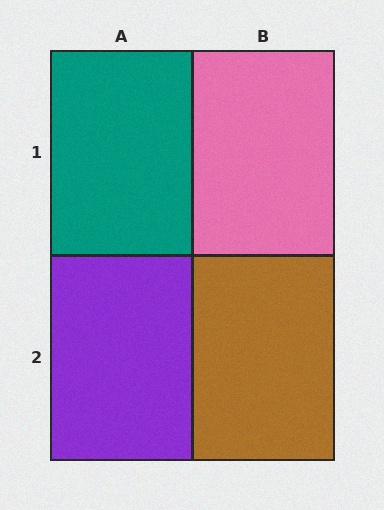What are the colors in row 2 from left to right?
Purple, brown.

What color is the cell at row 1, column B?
Pink.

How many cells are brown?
1 cell is brown.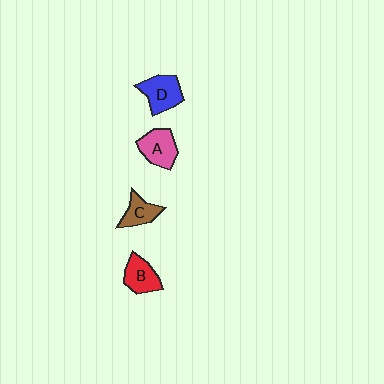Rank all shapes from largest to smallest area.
From largest to smallest: D (blue), A (pink), B (red), C (brown).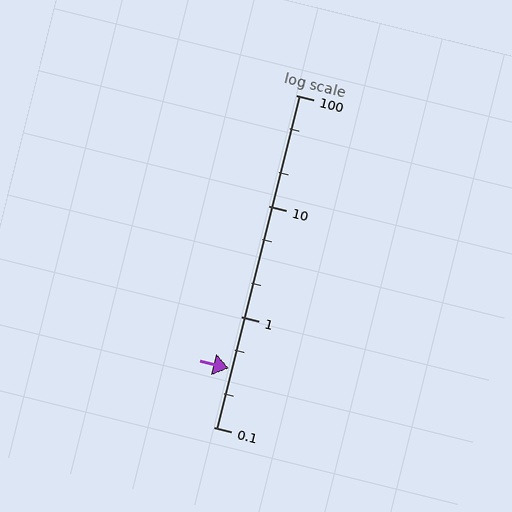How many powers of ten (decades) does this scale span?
The scale spans 3 decades, from 0.1 to 100.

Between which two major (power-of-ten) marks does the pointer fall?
The pointer is between 0.1 and 1.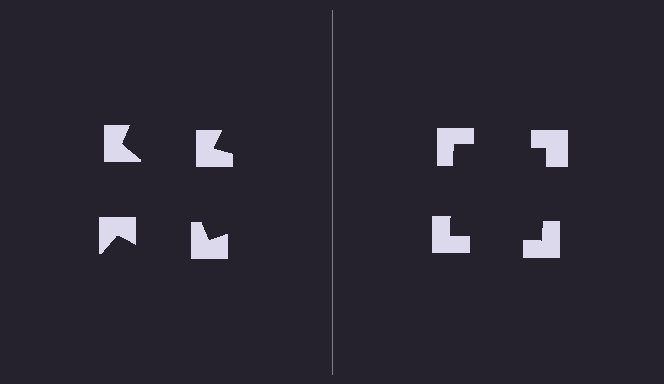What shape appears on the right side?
An illusory square.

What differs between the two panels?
The notched squares are positioned identically on both sides; only the wedge orientations differ. On the right they align to a square; on the left they are misaligned.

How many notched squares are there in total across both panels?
8 — 4 on each side.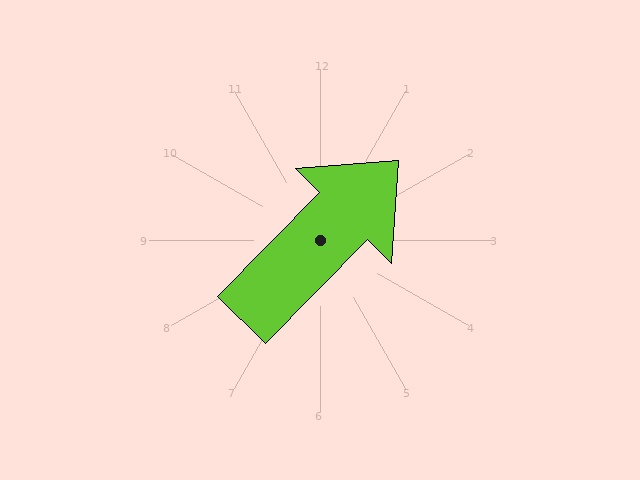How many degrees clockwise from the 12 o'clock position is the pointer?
Approximately 44 degrees.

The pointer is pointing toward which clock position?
Roughly 1 o'clock.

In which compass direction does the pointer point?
Northeast.